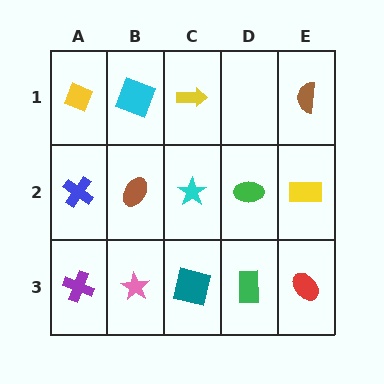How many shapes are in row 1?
4 shapes.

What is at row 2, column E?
A yellow rectangle.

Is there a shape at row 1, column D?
No, that cell is empty.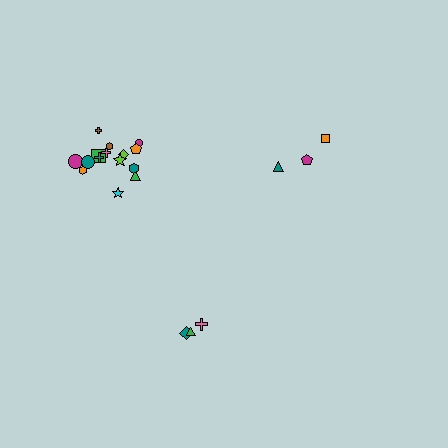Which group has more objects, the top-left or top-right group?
The top-left group.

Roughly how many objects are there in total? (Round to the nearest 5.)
Roughly 20 objects in total.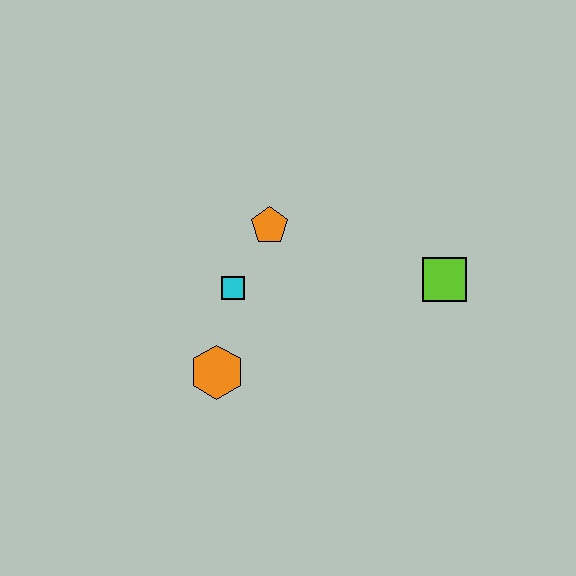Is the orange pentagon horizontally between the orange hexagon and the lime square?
Yes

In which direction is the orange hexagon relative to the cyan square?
The orange hexagon is below the cyan square.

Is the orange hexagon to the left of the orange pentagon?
Yes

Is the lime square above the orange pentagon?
No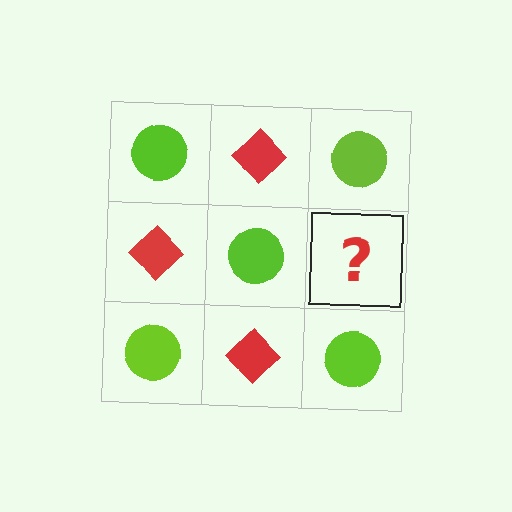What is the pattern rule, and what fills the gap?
The rule is that it alternates lime circle and red diamond in a checkerboard pattern. The gap should be filled with a red diamond.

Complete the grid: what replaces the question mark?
The question mark should be replaced with a red diamond.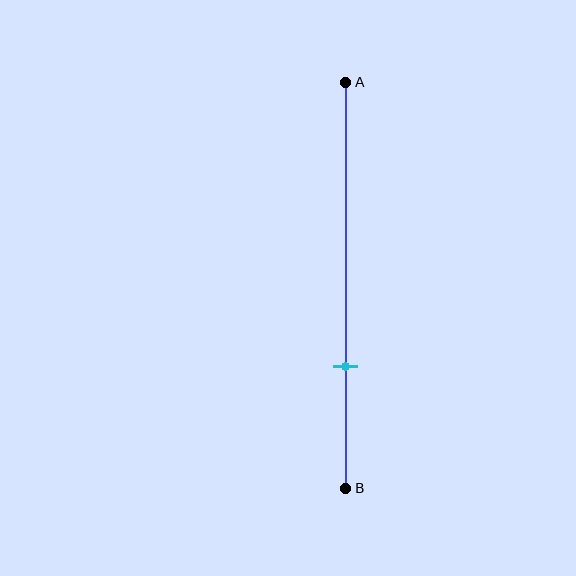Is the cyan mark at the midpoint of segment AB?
No, the mark is at about 70% from A, not at the 50% midpoint.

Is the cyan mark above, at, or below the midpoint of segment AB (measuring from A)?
The cyan mark is below the midpoint of segment AB.